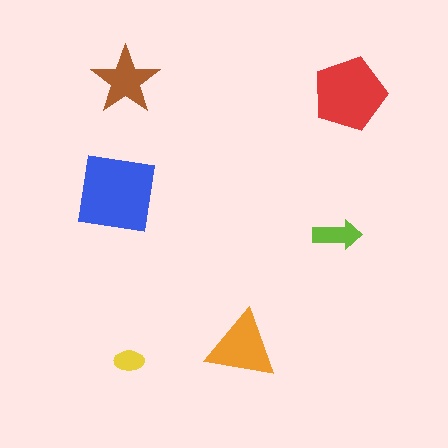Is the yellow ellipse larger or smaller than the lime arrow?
Smaller.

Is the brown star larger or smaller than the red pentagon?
Smaller.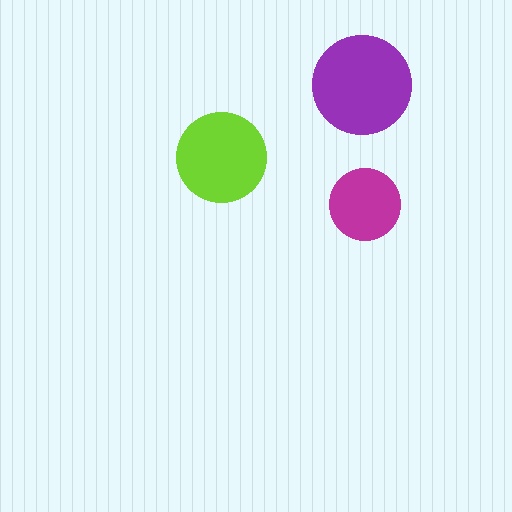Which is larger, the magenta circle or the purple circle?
The purple one.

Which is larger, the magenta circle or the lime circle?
The lime one.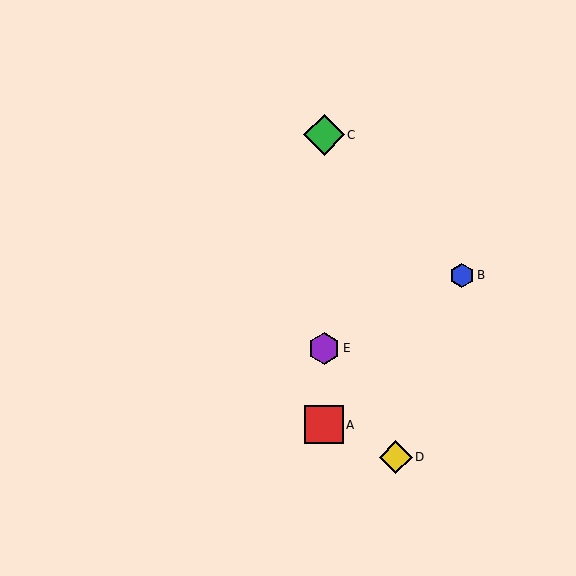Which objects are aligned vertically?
Objects A, C, E are aligned vertically.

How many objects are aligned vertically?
3 objects (A, C, E) are aligned vertically.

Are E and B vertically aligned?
No, E is at x≈324 and B is at x≈462.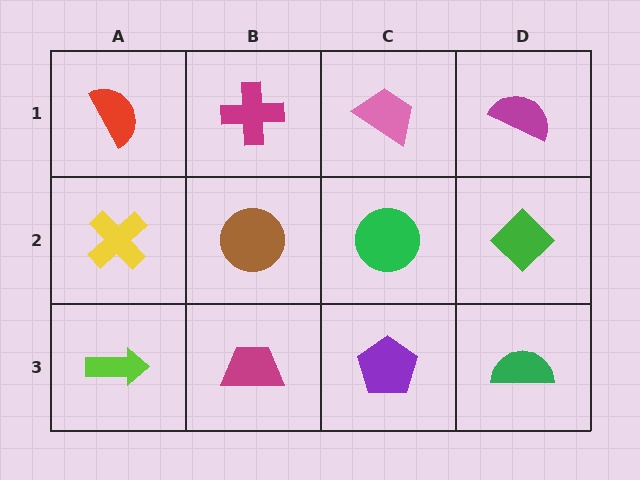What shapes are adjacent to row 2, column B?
A magenta cross (row 1, column B), a magenta trapezoid (row 3, column B), a yellow cross (row 2, column A), a green circle (row 2, column C).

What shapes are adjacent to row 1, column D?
A green diamond (row 2, column D), a pink trapezoid (row 1, column C).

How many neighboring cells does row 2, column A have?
3.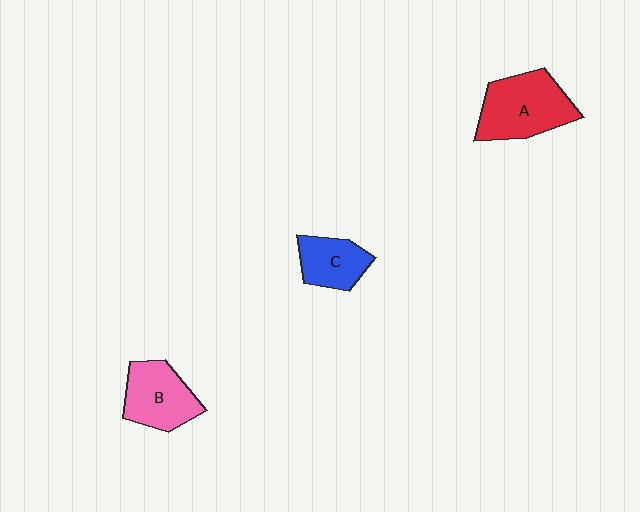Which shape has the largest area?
Shape A (red).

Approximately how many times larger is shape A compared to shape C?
Approximately 1.7 times.